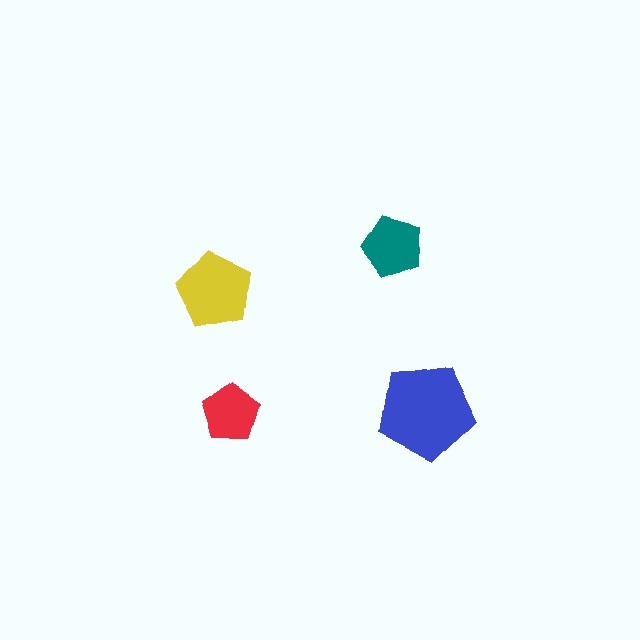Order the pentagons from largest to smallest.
the blue one, the yellow one, the teal one, the red one.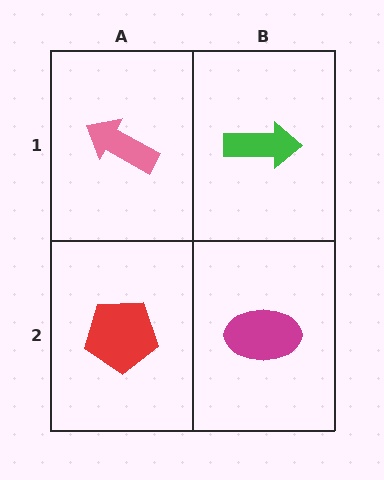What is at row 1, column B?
A green arrow.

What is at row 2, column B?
A magenta ellipse.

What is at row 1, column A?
A pink arrow.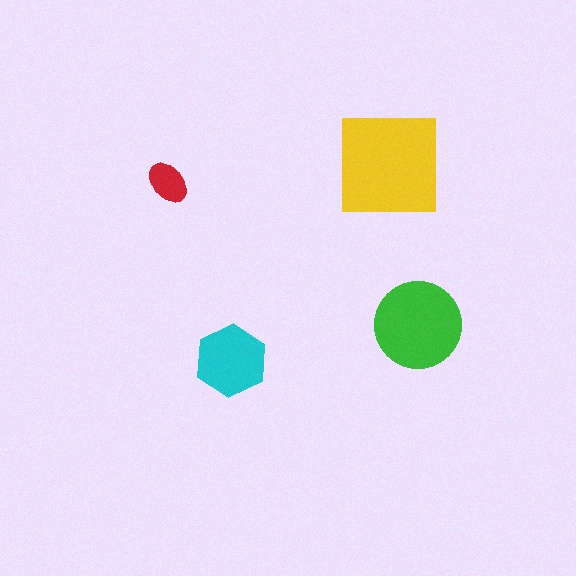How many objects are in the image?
There are 4 objects in the image.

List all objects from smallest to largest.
The red ellipse, the cyan hexagon, the green circle, the yellow square.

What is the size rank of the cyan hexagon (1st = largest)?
3rd.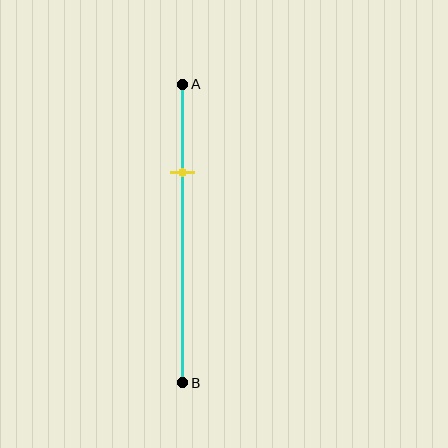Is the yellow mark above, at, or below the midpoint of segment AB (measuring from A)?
The yellow mark is above the midpoint of segment AB.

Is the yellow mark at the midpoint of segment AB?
No, the mark is at about 30% from A, not at the 50% midpoint.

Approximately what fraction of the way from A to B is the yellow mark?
The yellow mark is approximately 30% of the way from A to B.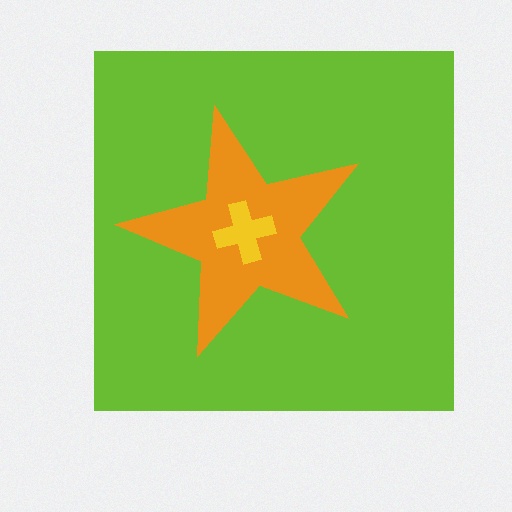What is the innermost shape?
The yellow cross.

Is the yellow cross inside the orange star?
Yes.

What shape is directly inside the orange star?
The yellow cross.